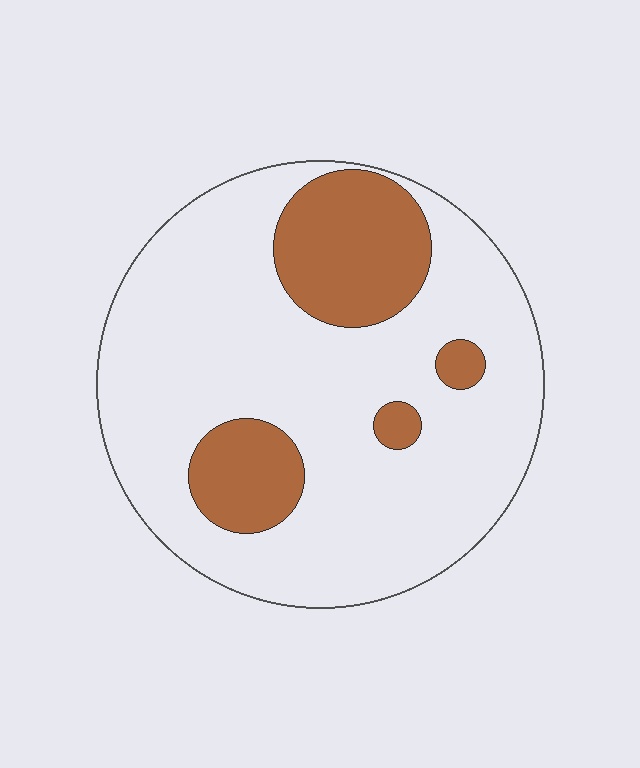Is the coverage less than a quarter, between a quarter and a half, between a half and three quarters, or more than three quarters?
Less than a quarter.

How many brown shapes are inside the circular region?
4.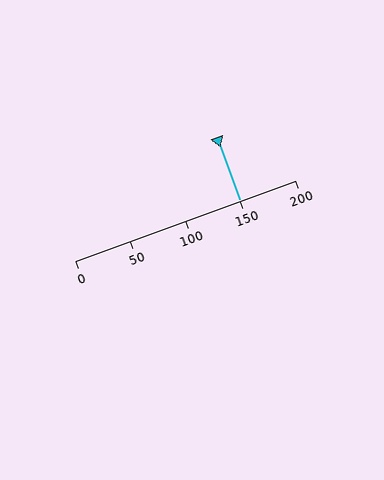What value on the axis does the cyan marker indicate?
The marker indicates approximately 150.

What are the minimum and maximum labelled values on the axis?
The axis runs from 0 to 200.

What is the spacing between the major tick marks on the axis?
The major ticks are spaced 50 apart.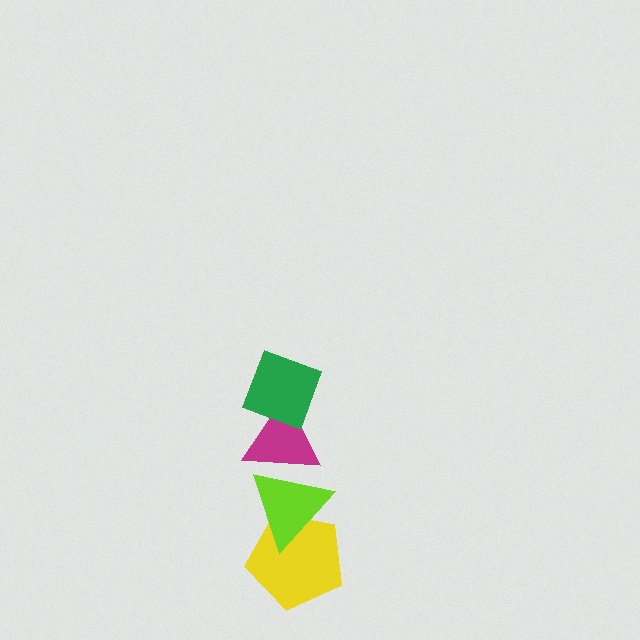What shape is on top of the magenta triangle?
The green diamond is on top of the magenta triangle.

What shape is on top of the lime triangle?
The magenta triangle is on top of the lime triangle.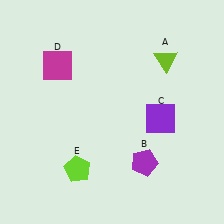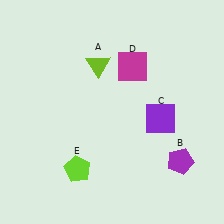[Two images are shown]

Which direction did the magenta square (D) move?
The magenta square (D) moved right.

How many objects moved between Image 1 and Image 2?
3 objects moved between the two images.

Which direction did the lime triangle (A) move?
The lime triangle (A) moved left.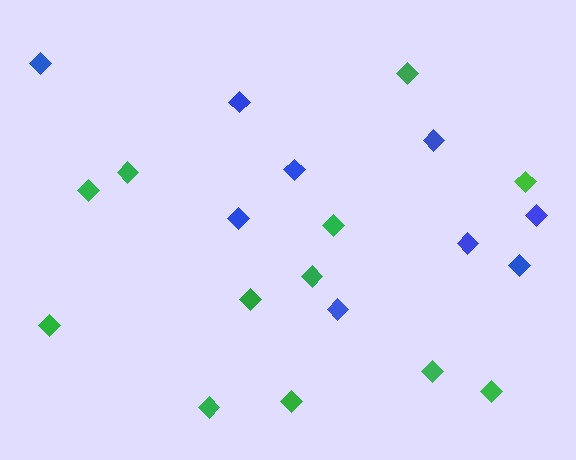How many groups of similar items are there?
There are 2 groups: one group of blue diamonds (9) and one group of green diamonds (12).